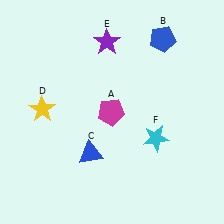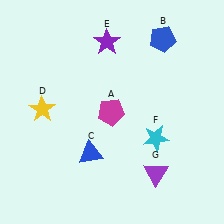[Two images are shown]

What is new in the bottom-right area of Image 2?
A purple triangle (G) was added in the bottom-right area of Image 2.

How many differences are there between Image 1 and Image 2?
There is 1 difference between the two images.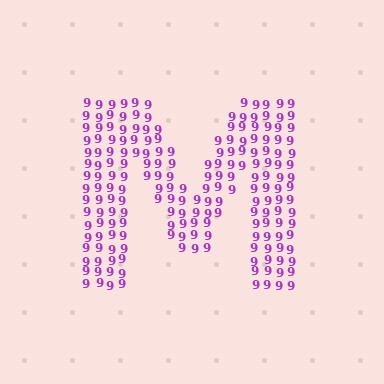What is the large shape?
The large shape is the letter M.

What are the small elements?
The small elements are digit 9's.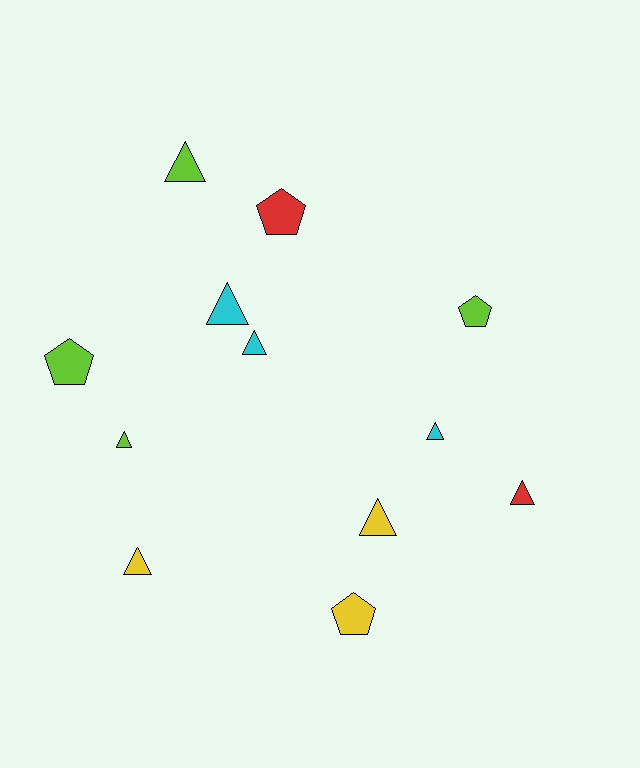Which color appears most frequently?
Lime, with 4 objects.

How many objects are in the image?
There are 12 objects.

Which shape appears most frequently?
Triangle, with 8 objects.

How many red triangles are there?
There is 1 red triangle.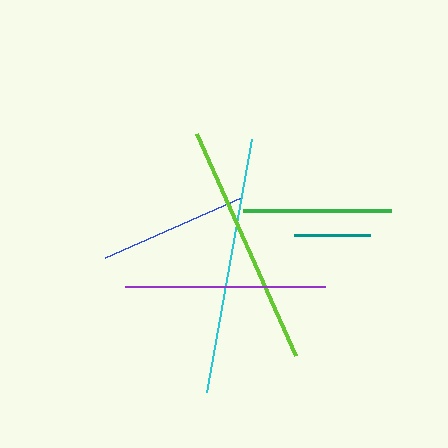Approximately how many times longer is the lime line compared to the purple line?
The lime line is approximately 1.2 times the length of the purple line.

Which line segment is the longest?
The cyan line is the longest at approximately 257 pixels.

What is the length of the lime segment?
The lime segment is approximately 243 pixels long.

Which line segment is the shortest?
The teal line is the shortest at approximately 75 pixels.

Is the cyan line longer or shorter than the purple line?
The cyan line is longer than the purple line.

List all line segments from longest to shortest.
From longest to shortest: cyan, lime, purple, blue, green, teal.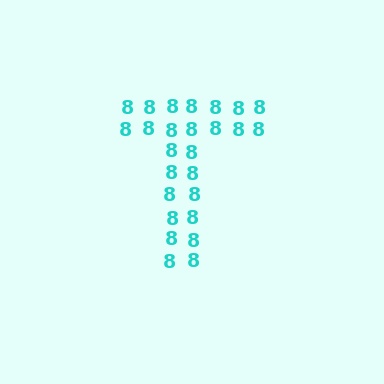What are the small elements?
The small elements are digit 8's.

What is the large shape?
The large shape is the letter T.